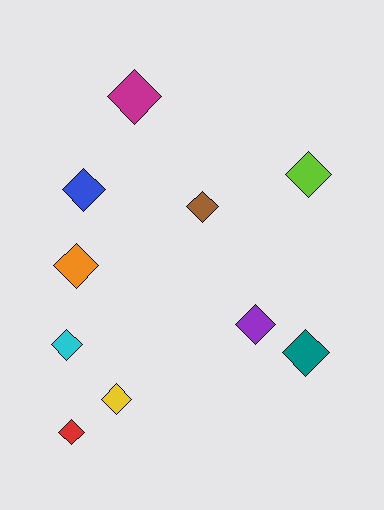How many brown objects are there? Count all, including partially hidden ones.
There is 1 brown object.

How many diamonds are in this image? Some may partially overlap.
There are 10 diamonds.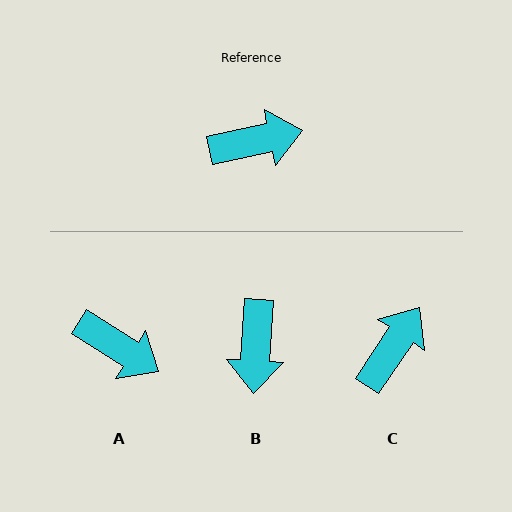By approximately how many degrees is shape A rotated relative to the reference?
Approximately 44 degrees clockwise.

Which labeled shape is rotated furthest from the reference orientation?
B, about 105 degrees away.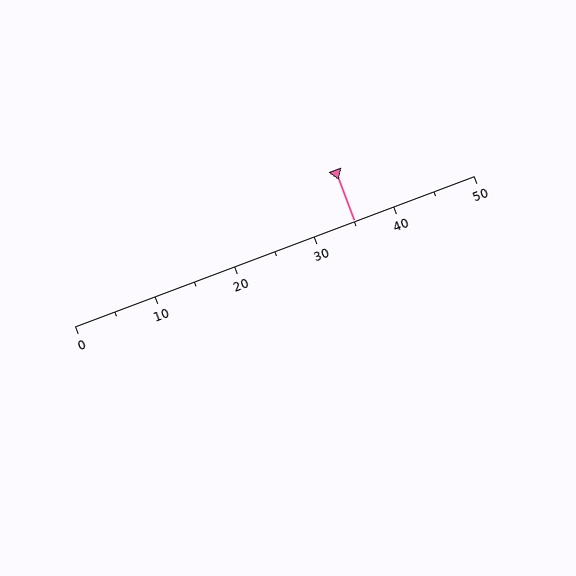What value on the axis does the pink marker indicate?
The marker indicates approximately 35.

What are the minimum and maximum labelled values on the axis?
The axis runs from 0 to 50.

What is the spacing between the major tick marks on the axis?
The major ticks are spaced 10 apart.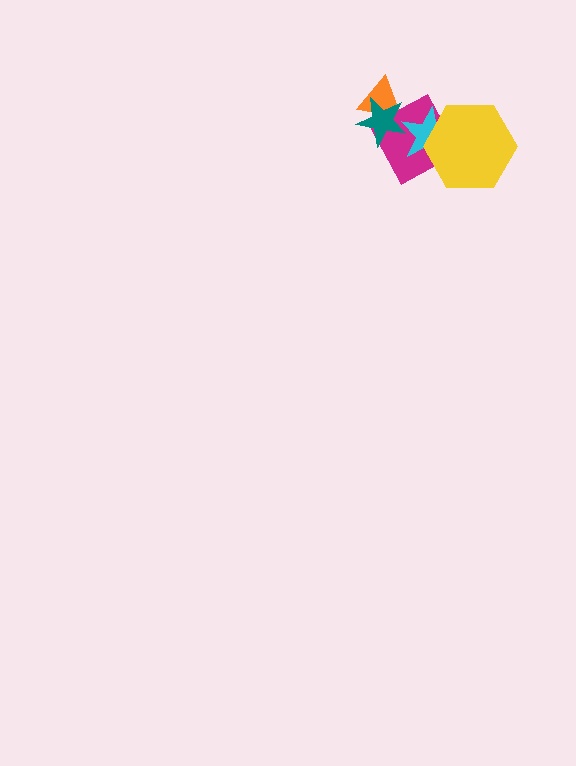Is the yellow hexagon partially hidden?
No, no other shape covers it.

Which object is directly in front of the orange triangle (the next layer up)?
The magenta diamond is directly in front of the orange triangle.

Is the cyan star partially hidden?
Yes, it is partially covered by another shape.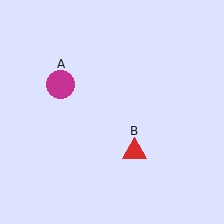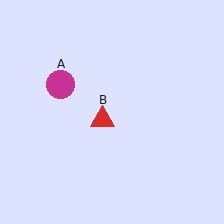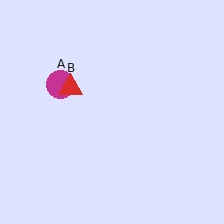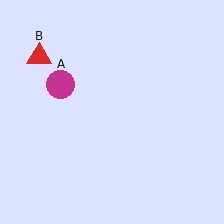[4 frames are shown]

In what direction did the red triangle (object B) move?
The red triangle (object B) moved up and to the left.